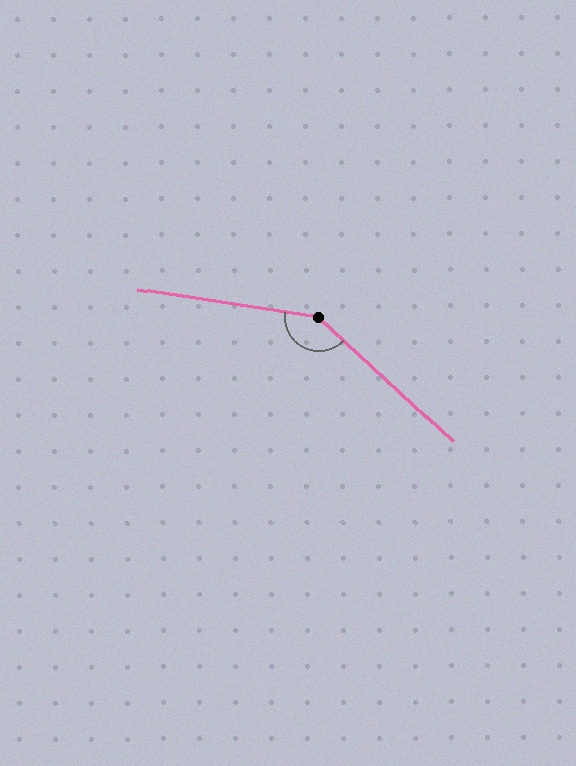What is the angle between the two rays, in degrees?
Approximately 146 degrees.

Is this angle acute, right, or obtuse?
It is obtuse.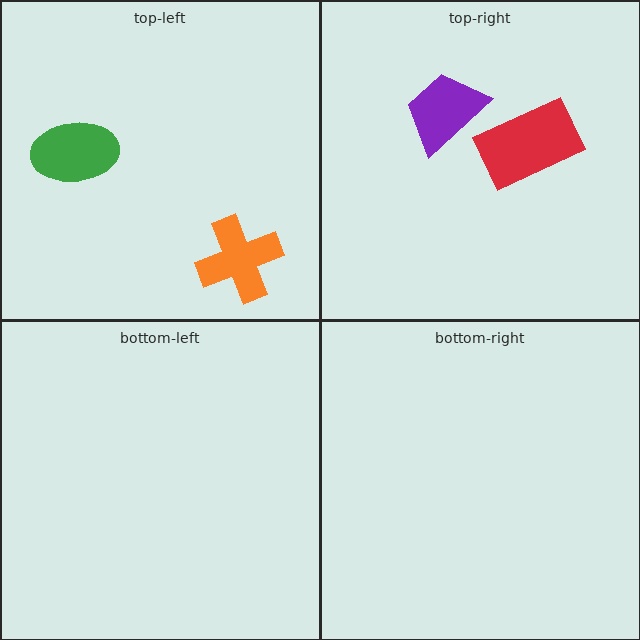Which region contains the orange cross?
The top-left region.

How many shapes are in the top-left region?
2.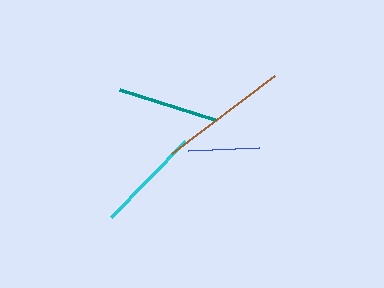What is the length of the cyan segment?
The cyan segment is approximately 106 pixels long.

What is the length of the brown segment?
The brown segment is approximately 129 pixels long.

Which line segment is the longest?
The brown line is the longest at approximately 129 pixels.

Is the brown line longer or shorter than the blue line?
The brown line is longer than the blue line.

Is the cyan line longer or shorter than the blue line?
The cyan line is longer than the blue line.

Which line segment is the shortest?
The blue line is the shortest at approximately 71 pixels.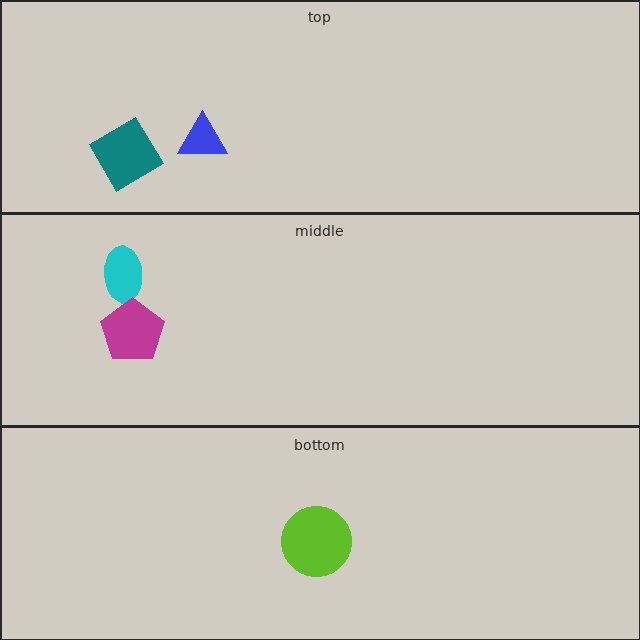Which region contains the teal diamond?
The top region.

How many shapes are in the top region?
2.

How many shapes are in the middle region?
2.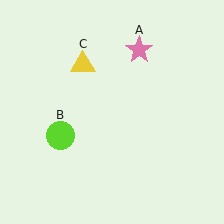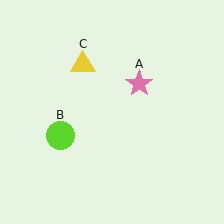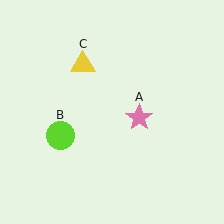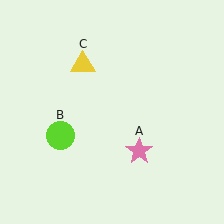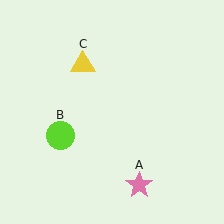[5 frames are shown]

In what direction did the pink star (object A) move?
The pink star (object A) moved down.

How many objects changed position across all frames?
1 object changed position: pink star (object A).